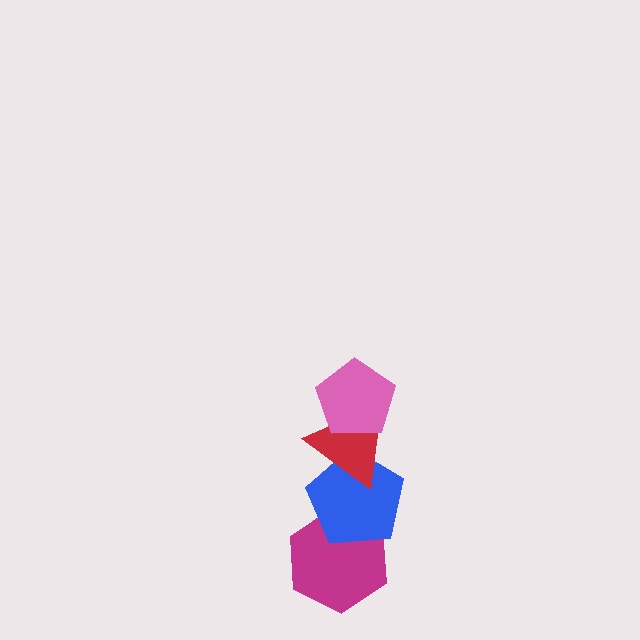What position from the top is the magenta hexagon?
The magenta hexagon is 4th from the top.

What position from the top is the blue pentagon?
The blue pentagon is 3rd from the top.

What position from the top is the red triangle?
The red triangle is 2nd from the top.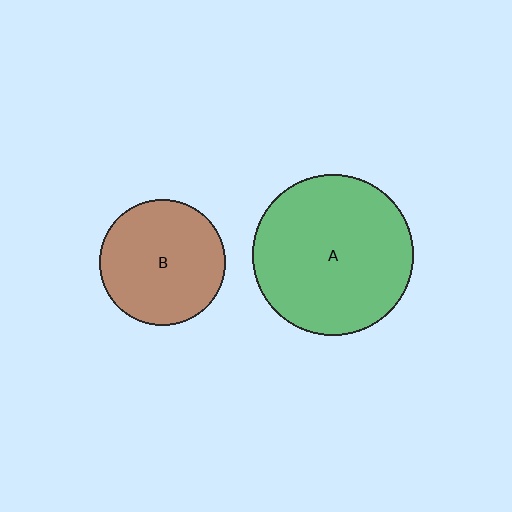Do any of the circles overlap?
No, none of the circles overlap.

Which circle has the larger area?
Circle A (green).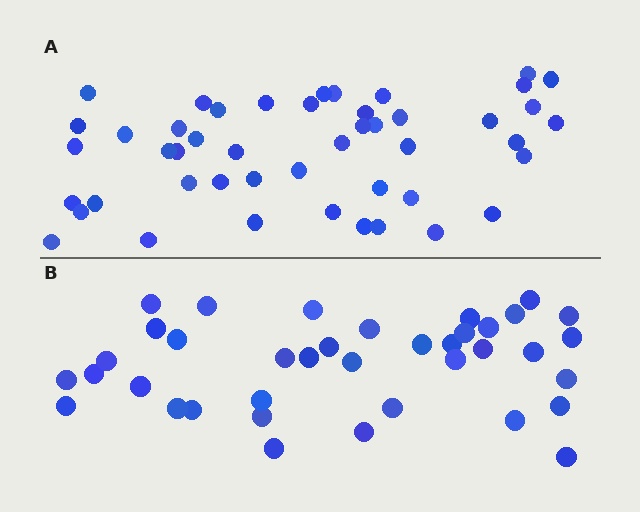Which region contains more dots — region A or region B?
Region A (the top region) has more dots.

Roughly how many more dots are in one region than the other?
Region A has roughly 8 or so more dots than region B.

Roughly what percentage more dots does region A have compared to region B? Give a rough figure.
About 25% more.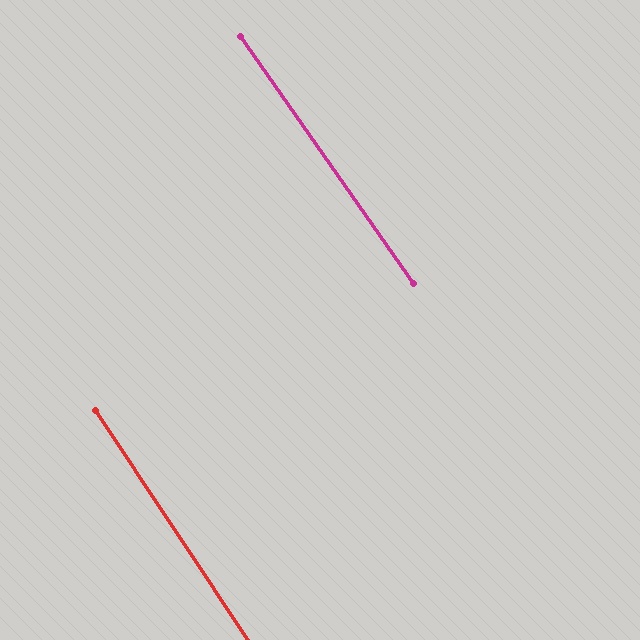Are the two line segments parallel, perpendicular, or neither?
Parallel — their directions differ by only 1.4°.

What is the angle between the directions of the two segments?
Approximately 1 degree.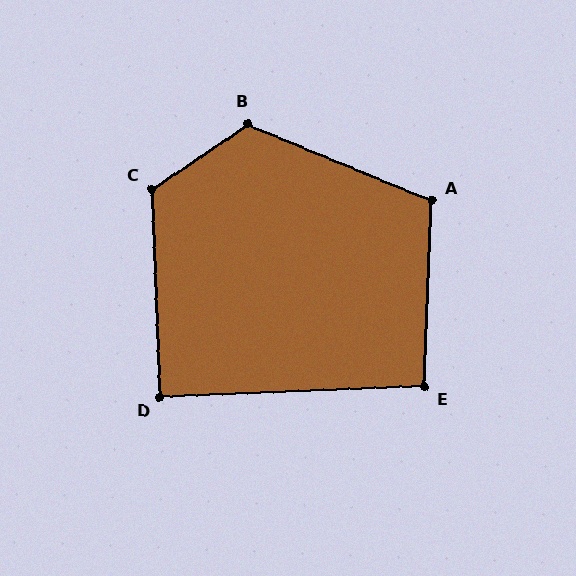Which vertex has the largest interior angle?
B, at approximately 124 degrees.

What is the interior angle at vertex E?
Approximately 95 degrees (approximately right).